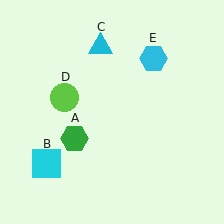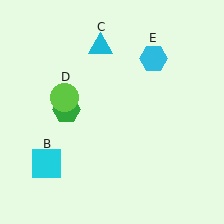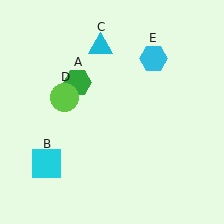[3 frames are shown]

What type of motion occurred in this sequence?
The green hexagon (object A) rotated clockwise around the center of the scene.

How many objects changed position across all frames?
1 object changed position: green hexagon (object A).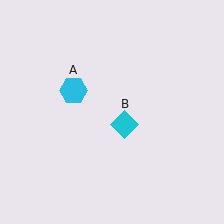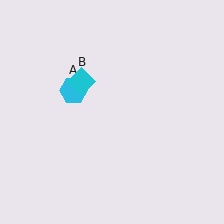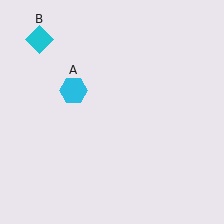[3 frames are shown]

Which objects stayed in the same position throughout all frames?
Cyan hexagon (object A) remained stationary.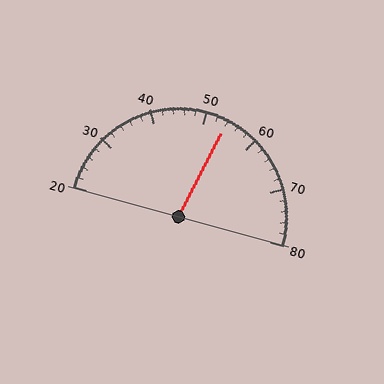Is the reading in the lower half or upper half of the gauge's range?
The reading is in the upper half of the range (20 to 80).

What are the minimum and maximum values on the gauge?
The gauge ranges from 20 to 80.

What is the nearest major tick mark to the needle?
The nearest major tick mark is 50.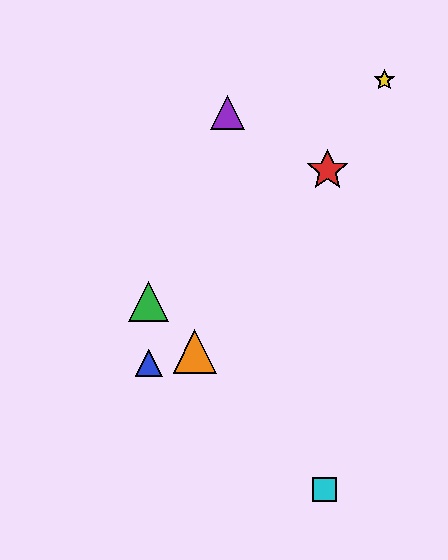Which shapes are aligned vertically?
The blue triangle, the green triangle are aligned vertically.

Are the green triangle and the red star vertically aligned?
No, the green triangle is at x≈149 and the red star is at x≈327.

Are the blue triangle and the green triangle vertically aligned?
Yes, both are at x≈149.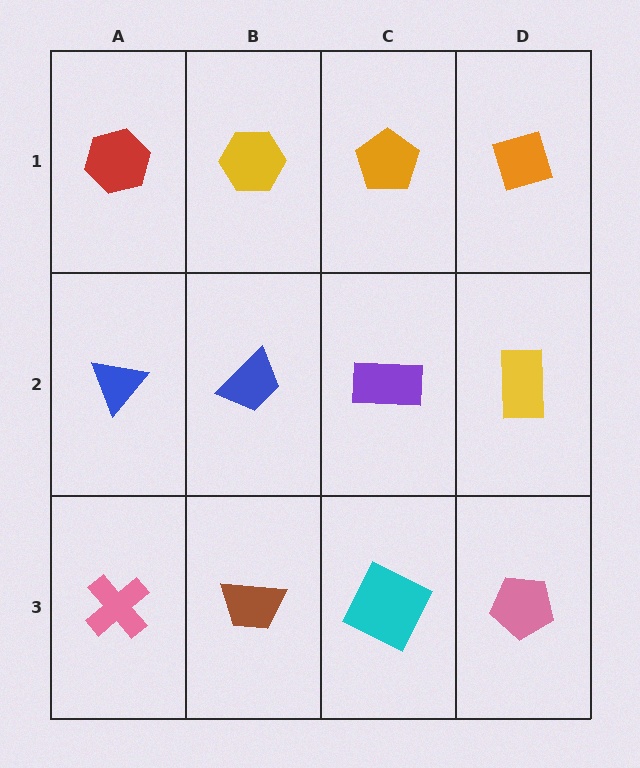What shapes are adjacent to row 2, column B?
A yellow hexagon (row 1, column B), a brown trapezoid (row 3, column B), a blue triangle (row 2, column A), a purple rectangle (row 2, column C).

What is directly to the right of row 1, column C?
An orange diamond.